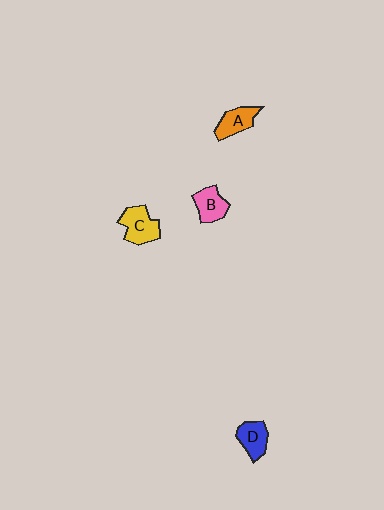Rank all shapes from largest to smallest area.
From largest to smallest: C (yellow), A (orange), B (pink), D (blue).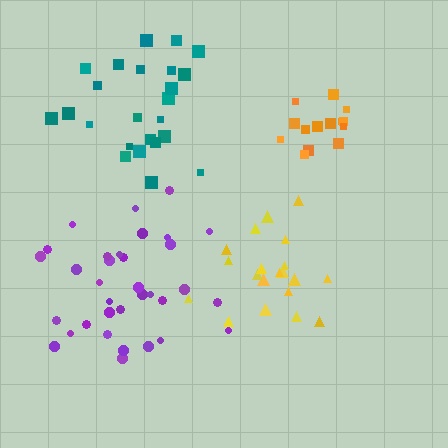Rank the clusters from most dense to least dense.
orange, yellow, purple, teal.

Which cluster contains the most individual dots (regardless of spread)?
Purple (34).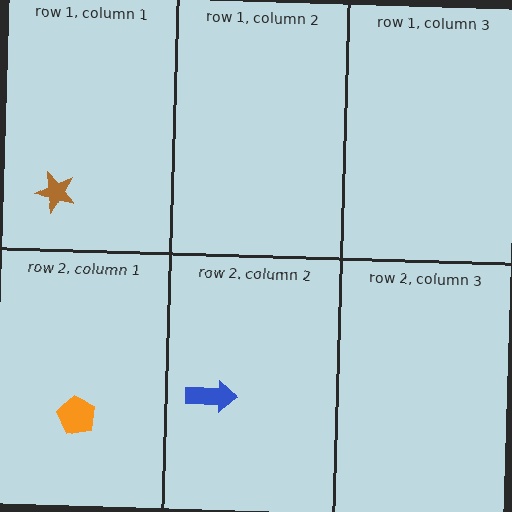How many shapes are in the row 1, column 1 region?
1.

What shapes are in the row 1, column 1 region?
The brown star.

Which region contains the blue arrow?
The row 2, column 2 region.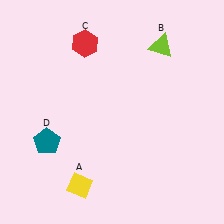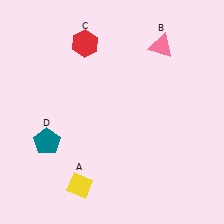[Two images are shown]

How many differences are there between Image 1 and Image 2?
There is 1 difference between the two images.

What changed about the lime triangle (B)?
In Image 1, B is lime. In Image 2, it changed to pink.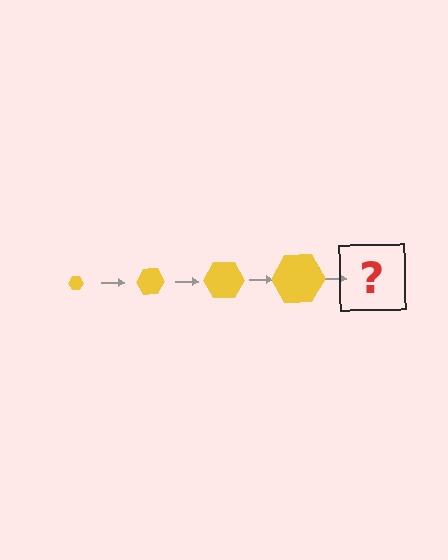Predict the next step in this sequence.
The next step is a yellow hexagon, larger than the previous one.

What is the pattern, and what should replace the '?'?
The pattern is that the hexagon gets progressively larger each step. The '?' should be a yellow hexagon, larger than the previous one.